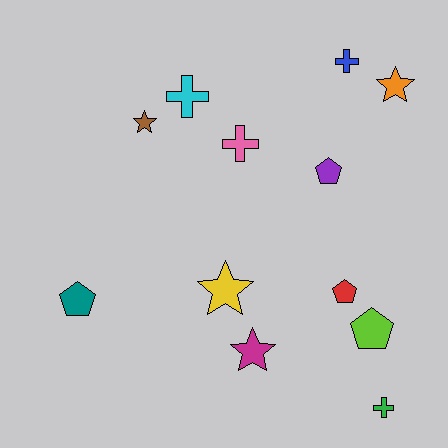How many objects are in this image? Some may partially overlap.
There are 12 objects.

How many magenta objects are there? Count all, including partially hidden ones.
There is 1 magenta object.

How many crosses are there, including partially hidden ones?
There are 4 crosses.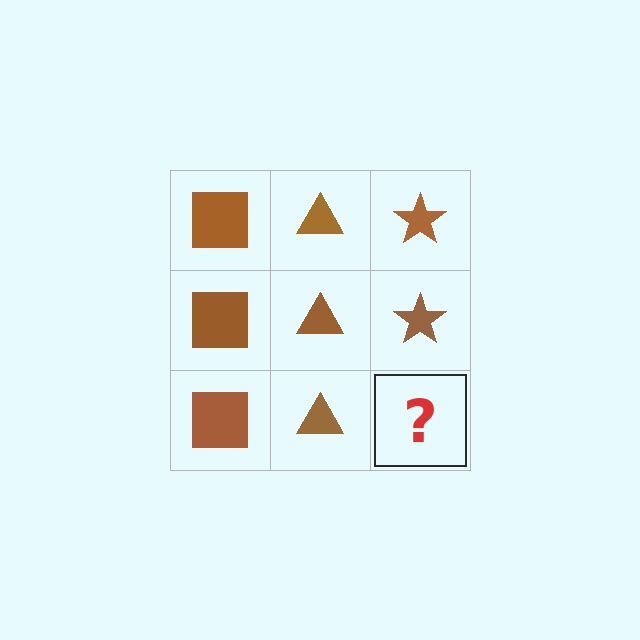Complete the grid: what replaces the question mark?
The question mark should be replaced with a brown star.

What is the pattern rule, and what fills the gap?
The rule is that each column has a consistent shape. The gap should be filled with a brown star.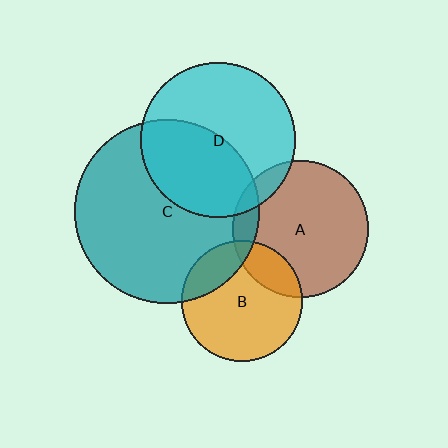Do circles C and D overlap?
Yes.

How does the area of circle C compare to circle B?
Approximately 2.3 times.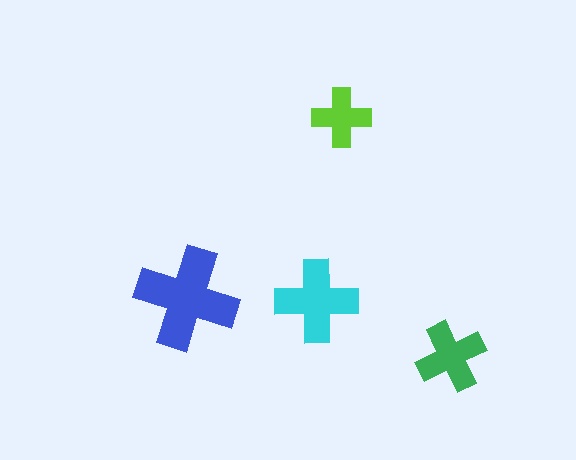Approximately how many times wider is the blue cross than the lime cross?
About 1.5 times wider.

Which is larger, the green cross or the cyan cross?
The cyan one.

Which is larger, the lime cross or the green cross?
The green one.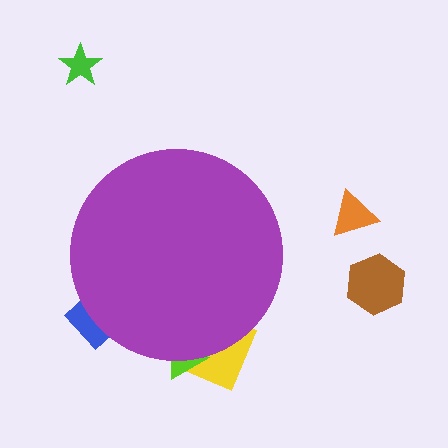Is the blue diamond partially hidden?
Yes, the blue diamond is partially hidden behind the purple circle.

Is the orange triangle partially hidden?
No, the orange triangle is fully visible.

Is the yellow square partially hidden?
Yes, the yellow square is partially hidden behind the purple circle.